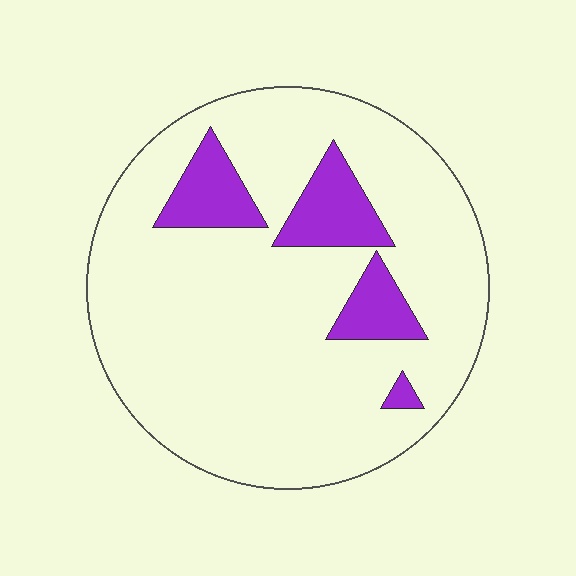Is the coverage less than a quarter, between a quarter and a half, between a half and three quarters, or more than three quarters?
Less than a quarter.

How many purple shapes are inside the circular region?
4.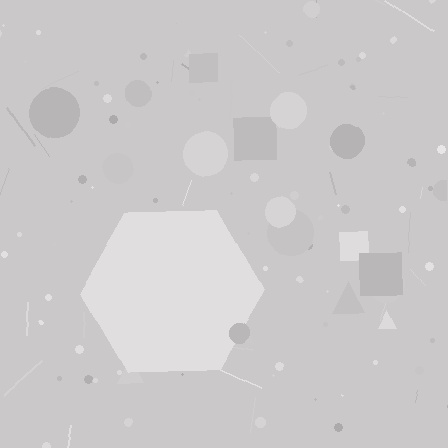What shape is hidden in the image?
A hexagon is hidden in the image.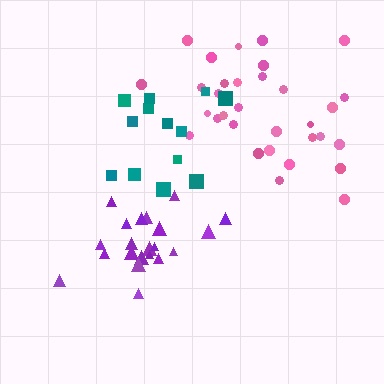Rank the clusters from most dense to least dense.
purple, pink, teal.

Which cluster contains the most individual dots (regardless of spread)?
Pink (32).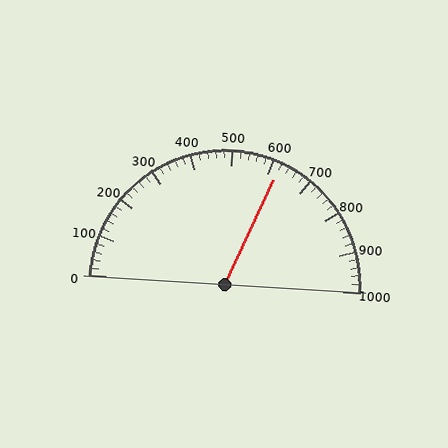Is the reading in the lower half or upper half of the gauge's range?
The reading is in the upper half of the range (0 to 1000).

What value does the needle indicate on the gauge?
The needle indicates approximately 620.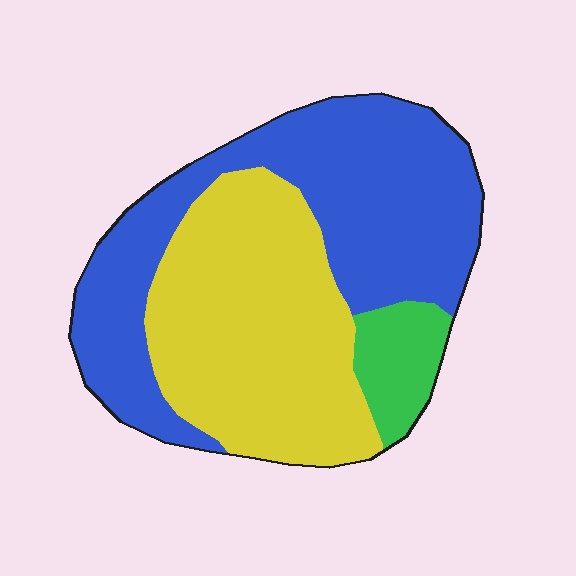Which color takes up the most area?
Blue, at roughly 50%.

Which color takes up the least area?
Green, at roughly 10%.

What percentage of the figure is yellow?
Yellow covers about 45% of the figure.